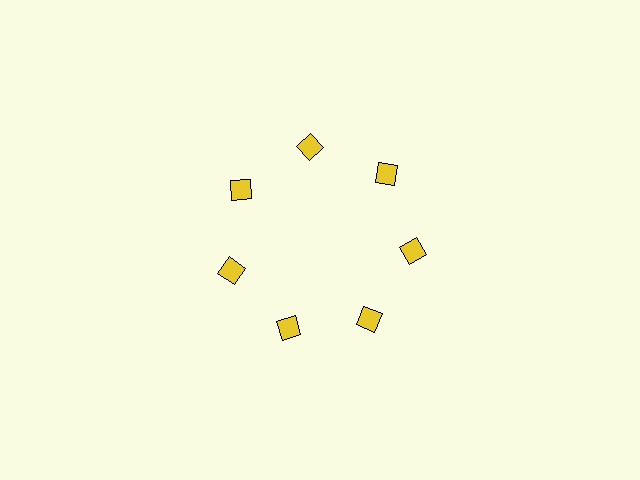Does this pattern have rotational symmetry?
Yes, this pattern has 7-fold rotational symmetry. It looks the same after rotating 51 degrees around the center.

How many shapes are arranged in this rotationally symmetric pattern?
There are 7 shapes, arranged in 7 groups of 1.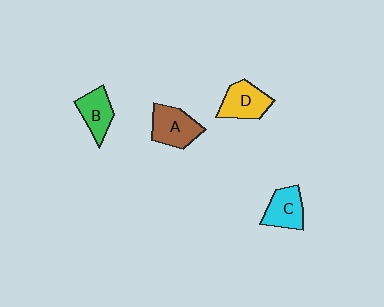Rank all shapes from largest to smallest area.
From largest to smallest: A (brown), D (yellow), C (cyan), B (green).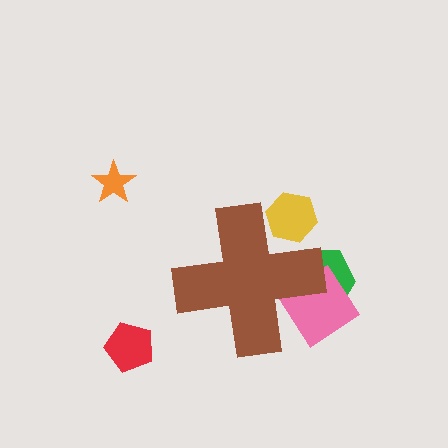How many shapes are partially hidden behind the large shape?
3 shapes are partially hidden.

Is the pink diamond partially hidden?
Yes, the pink diamond is partially hidden behind the brown cross.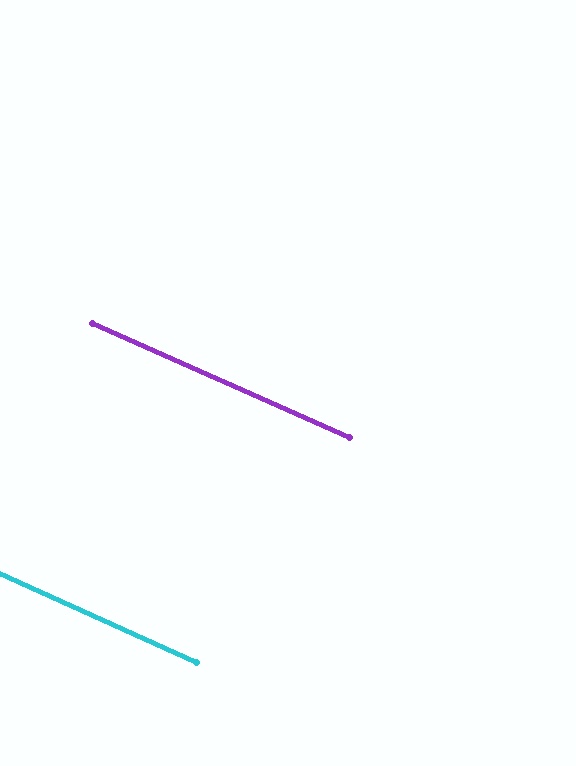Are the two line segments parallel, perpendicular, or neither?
Parallel — their directions differ by only 0.3°.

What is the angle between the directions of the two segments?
Approximately 0 degrees.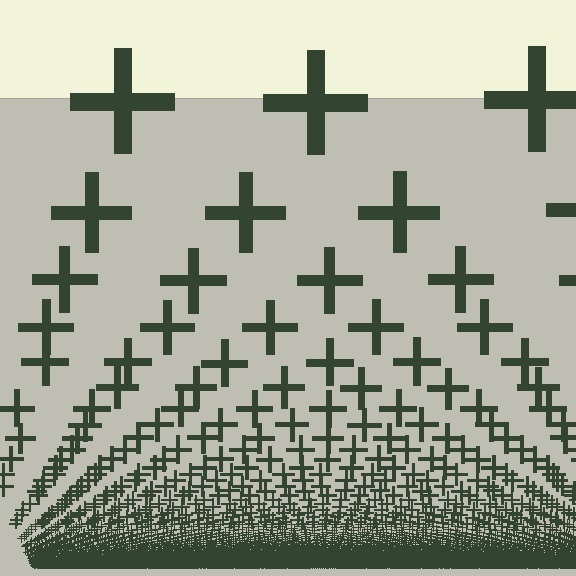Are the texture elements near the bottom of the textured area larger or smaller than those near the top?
Smaller. The gradient is inverted — elements near the bottom are smaller and denser.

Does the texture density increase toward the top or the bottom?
Density increases toward the bottom.